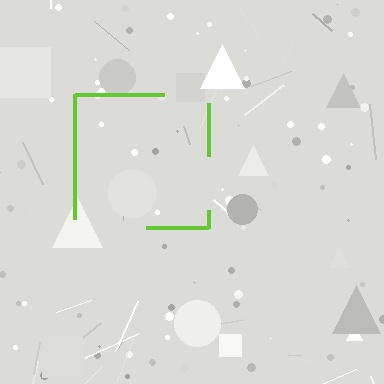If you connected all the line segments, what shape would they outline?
They would outline a square.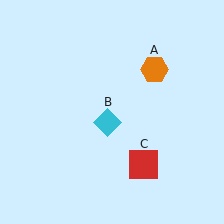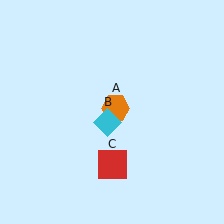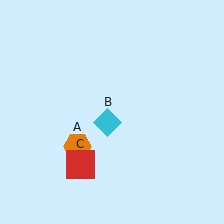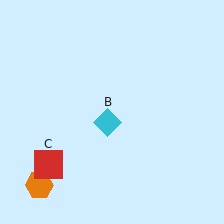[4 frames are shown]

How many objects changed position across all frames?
2 objects changed position: orange hexagon (object A), red square (object C).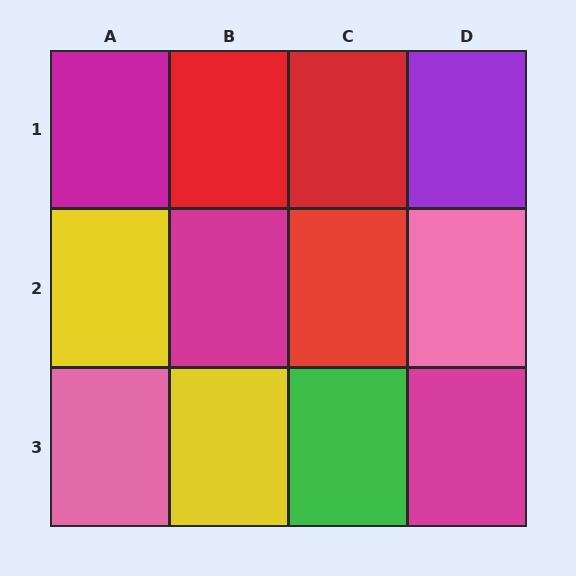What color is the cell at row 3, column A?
Pink.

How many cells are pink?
2 cells are pink.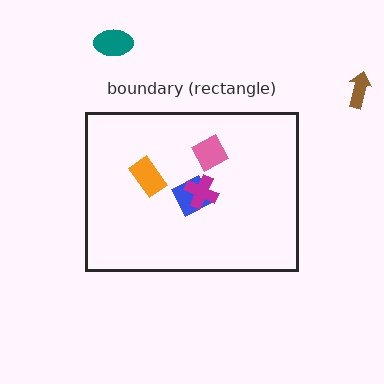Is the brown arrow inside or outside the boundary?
Outside.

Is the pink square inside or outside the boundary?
Inside.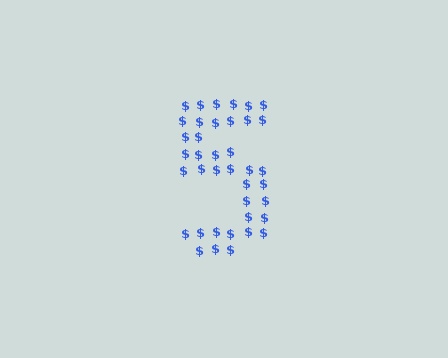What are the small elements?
The small elements are dollar signs.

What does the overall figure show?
The overall figure shows the digit 5.